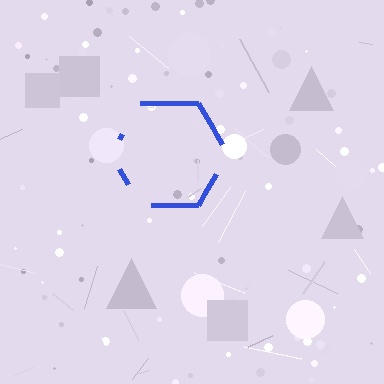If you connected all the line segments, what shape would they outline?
They would outline a hexagon.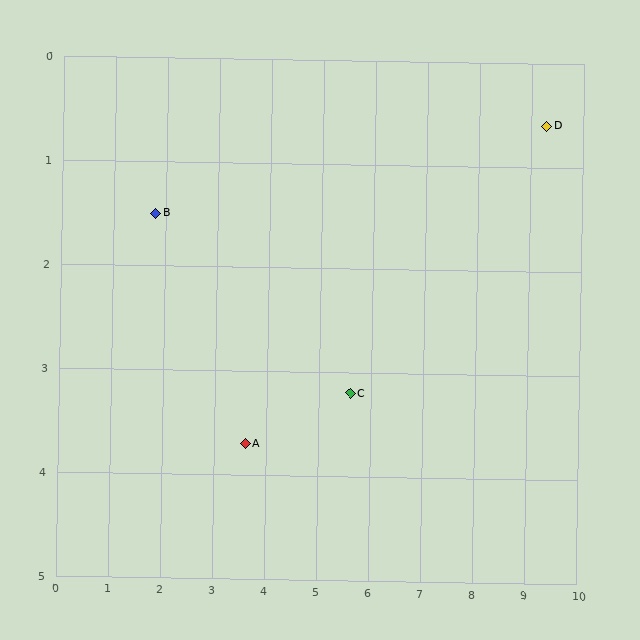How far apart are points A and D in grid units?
Points A and D are about 6.5 grid units apart.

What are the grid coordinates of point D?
Point D is at approximately (9.3, 0.6).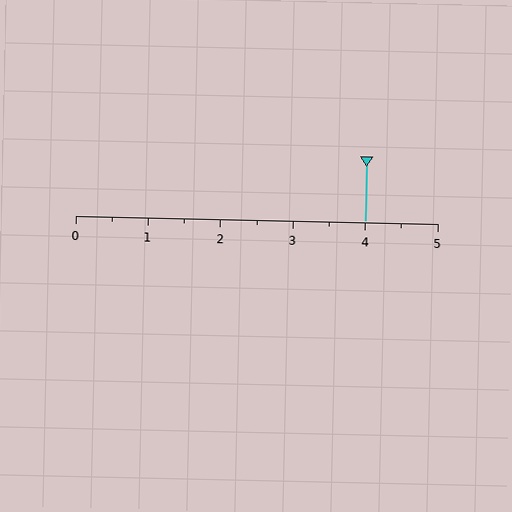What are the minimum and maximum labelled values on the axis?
The axis runs from 0 to 5.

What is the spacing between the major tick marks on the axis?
The major ticks are spaced 1 apart.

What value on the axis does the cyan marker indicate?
The marker indicates approximately 4.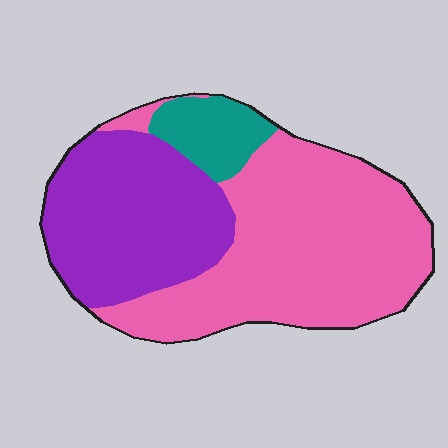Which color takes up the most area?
Pink, at roughly 55%.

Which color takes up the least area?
Teal, at roughly 10%.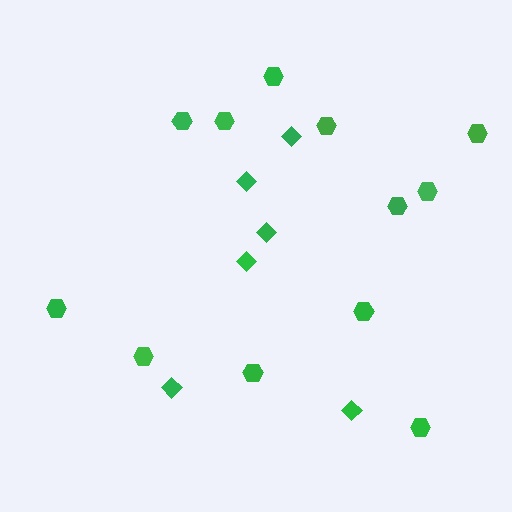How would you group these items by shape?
There are 2 groups: one group of diamonds (6) and one group of hexagons (12).